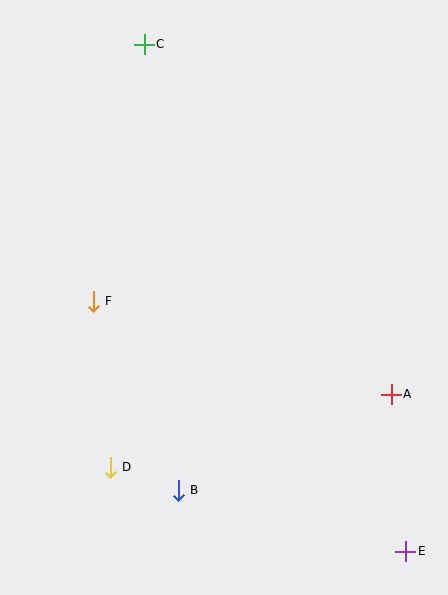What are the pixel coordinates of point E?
Point E is at (406, 551).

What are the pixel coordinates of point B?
Point B is at (178, 490).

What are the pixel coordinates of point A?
Point A is at (391, 394).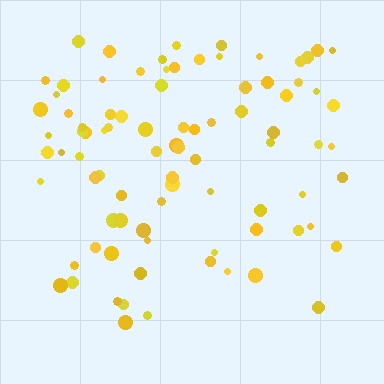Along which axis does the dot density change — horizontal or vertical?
Vertical.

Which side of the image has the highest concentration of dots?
The top.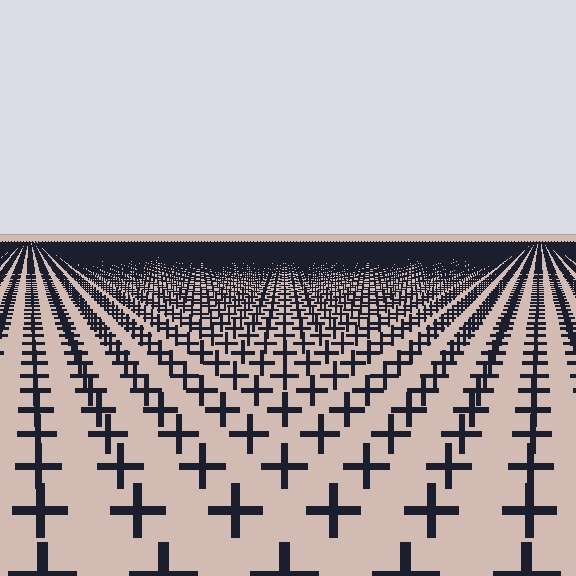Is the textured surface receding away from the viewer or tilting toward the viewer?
The surface is receding away from the viewer. Texture elements get smaller and denser toward the top.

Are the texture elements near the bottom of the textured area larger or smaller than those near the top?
Larger. Near the bottom, elements are closer to the viewer and appear at a bigger on-screen size.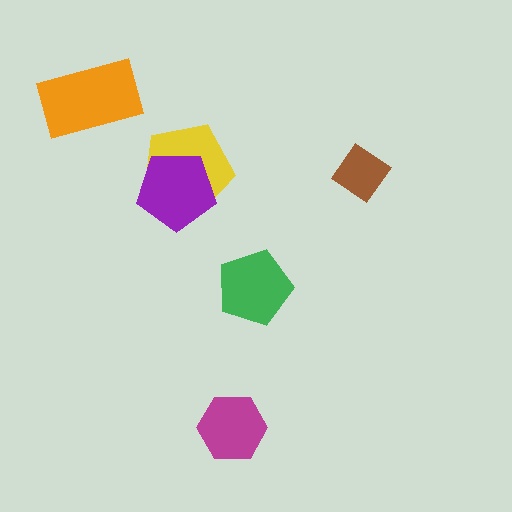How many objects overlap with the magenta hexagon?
0 objects overlap with the magenta hexagon.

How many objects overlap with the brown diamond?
0 objects overlap with the brown diamond.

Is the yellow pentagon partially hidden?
Yes, it is partially covered by another shape.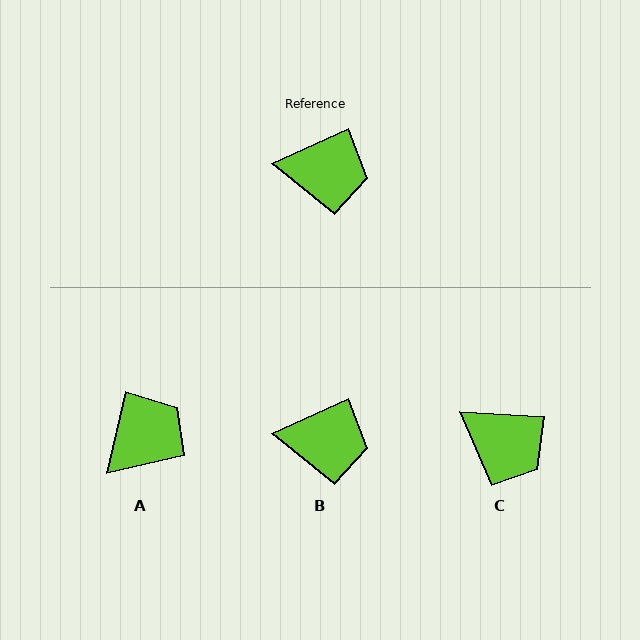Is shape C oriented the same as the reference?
No, it is off by about 28 degrees.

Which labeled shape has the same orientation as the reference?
B.